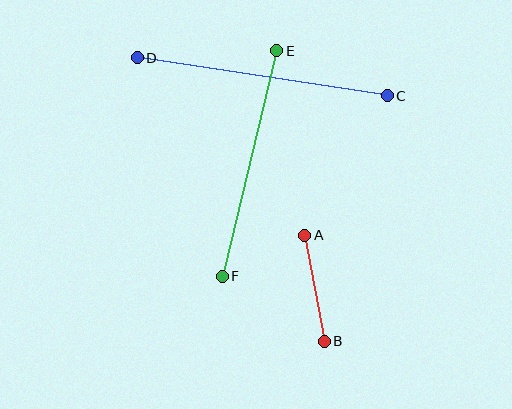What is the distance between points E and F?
The distance is approximately 232 pixels.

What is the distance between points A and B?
The distance is approximately 108 pixels.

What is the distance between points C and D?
The distance is approximately 253 pixels.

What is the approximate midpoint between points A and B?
The midpoint is at approximately (315, 288) pixels.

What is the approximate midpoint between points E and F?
The midpoint is at approximately (250, 164) pixels.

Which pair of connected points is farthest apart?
Points C and D are farthest apart.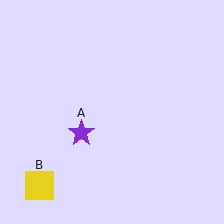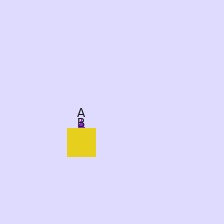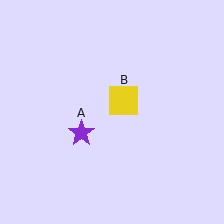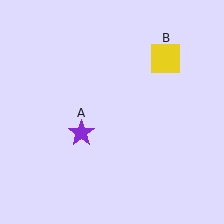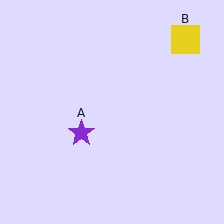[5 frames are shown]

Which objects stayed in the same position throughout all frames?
Purple star (object A) remained stationary.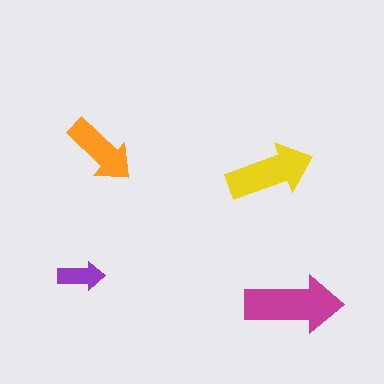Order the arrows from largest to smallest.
the magenta one, the yellow one, the orange one, the purple one.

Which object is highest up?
The orange arrow is topmost.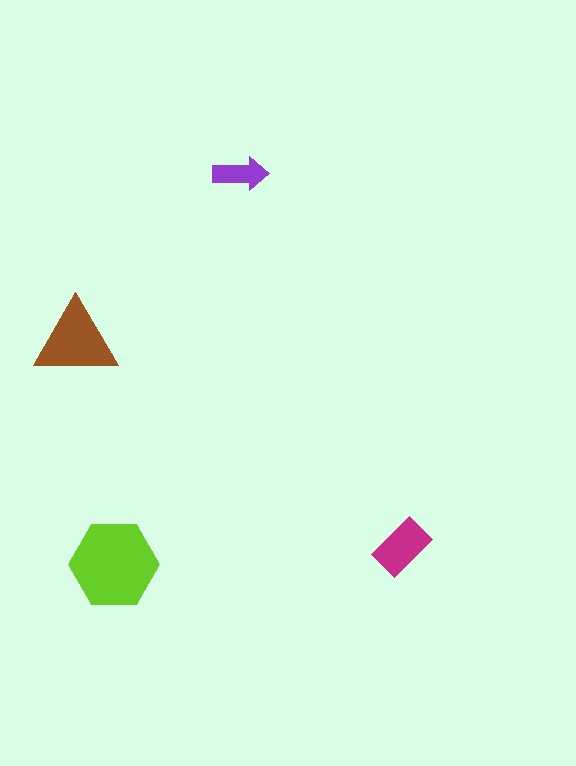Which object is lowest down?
The lime hexagon is bottommost.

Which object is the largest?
The lime hexagon.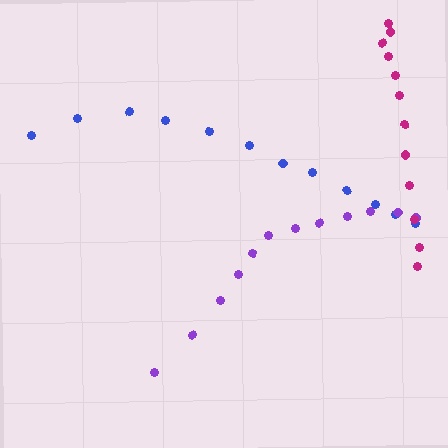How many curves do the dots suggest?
There are 3 distinct paths.